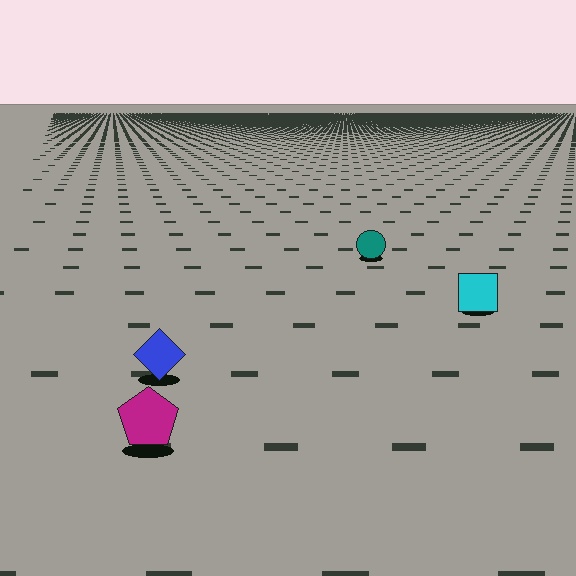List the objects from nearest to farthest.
From nearest to farthest: the magenta pentagon, the blue diamond, the cyan square, the teal circle.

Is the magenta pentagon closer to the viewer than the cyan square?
Yes. The magenta pentagon is closer — you can tell from the texture gradient: the ground texture is coarser near it.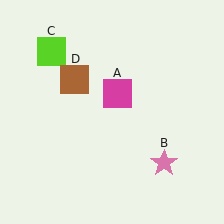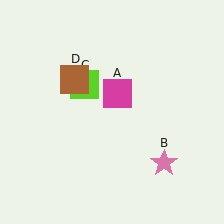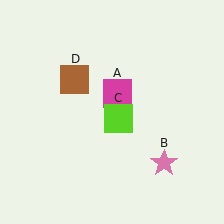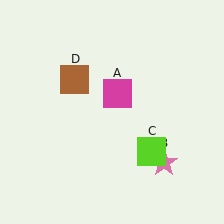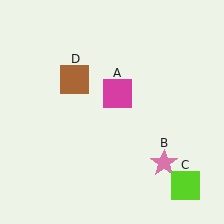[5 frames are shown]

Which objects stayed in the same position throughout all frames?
Magenta square (object A) and pink star (object B) and brown square (object D) remained stationary.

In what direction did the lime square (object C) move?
The lime square (object C) moved down and to the right.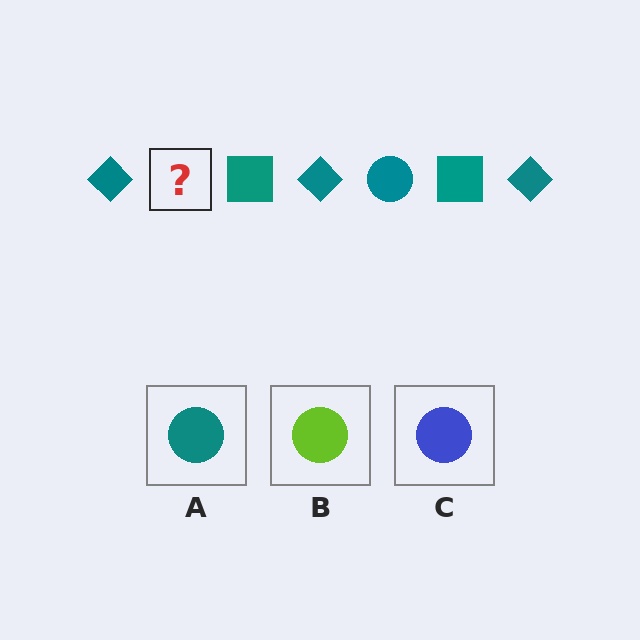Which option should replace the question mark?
Option A.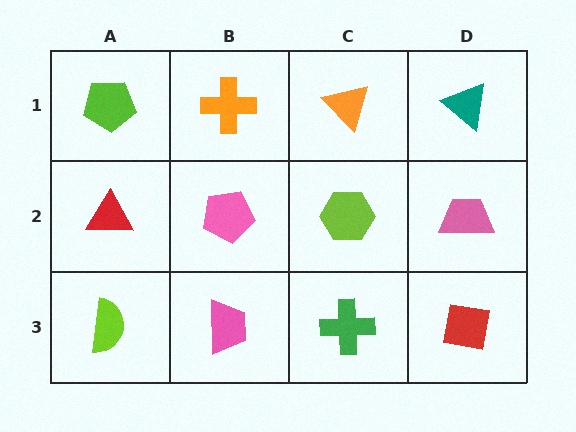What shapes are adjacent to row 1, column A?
A red triangle (row 2, column A), an orange cross (row 1, column B).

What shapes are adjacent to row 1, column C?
A lime hexagon (row 2, column C), an orange cross (row 1, column B), a teal triangle (row 1, column D).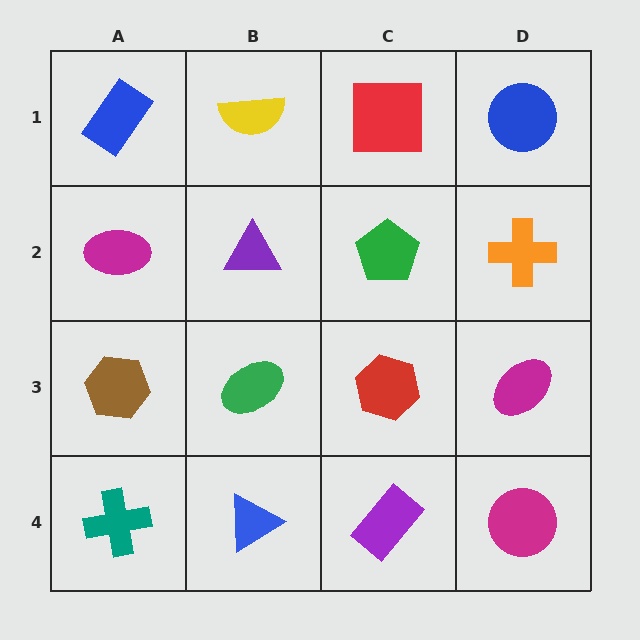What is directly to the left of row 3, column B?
A brown hexagon.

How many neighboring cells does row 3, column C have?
4.